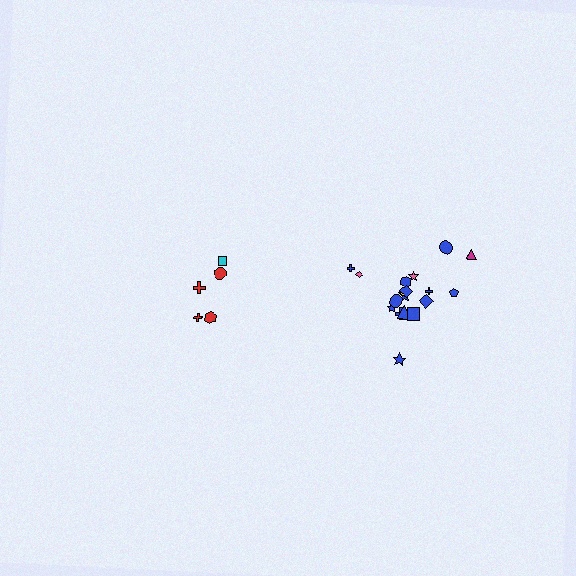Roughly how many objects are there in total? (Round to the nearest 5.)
Roughly 25 objects in total.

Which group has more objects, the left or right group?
The right group.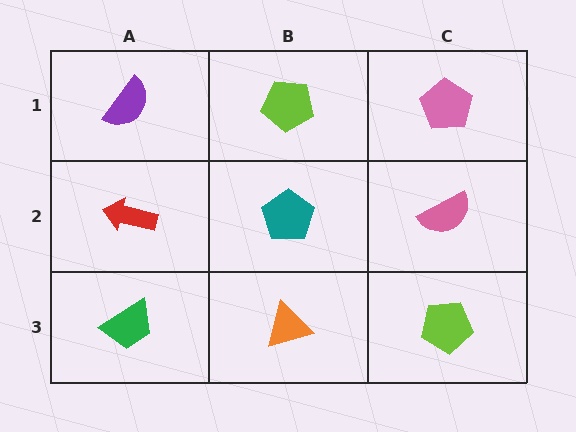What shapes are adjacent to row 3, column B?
A teal pentagon (row 2, column B), a green trapezoid (row 3, column A), a lime pentagon (row 3, column C).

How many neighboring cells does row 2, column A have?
3.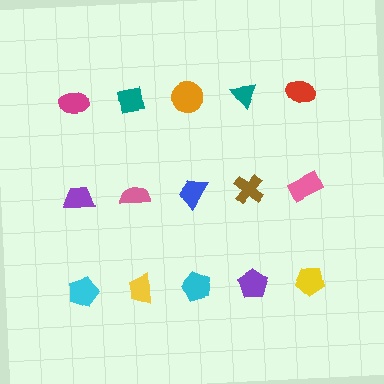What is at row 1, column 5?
A red ellipse.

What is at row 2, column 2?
A pink semicircle.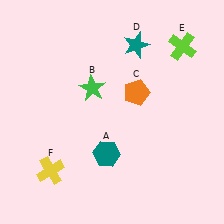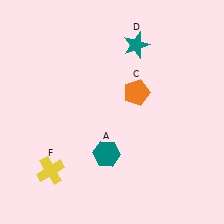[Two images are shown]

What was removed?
The green star (B), the lime cross (E) were removed in Image 2.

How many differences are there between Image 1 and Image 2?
There are 2 differences between the two images.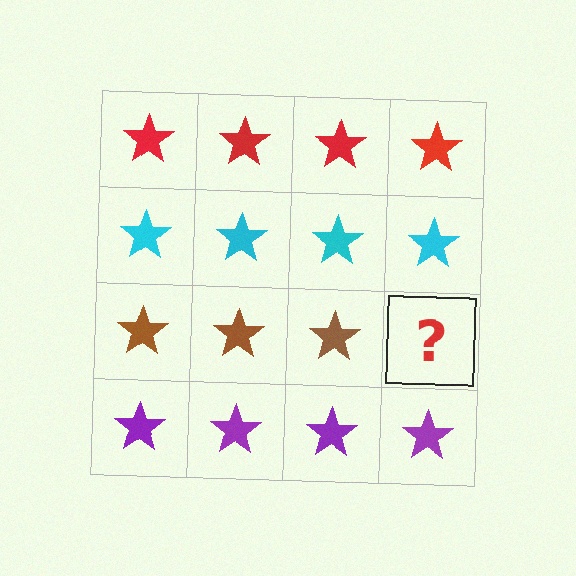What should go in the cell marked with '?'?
The missing cell should contain a brown star.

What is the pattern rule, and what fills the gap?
The rule is that each row has a consistent color. The gap should be filled with a brown star.